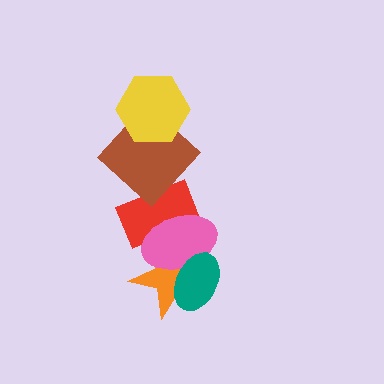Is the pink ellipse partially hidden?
Yes, it is partially covered by another shape.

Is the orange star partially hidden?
Yes, it is partially covered by another shape.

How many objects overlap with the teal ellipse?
2 objects overlap with the teal ellipse.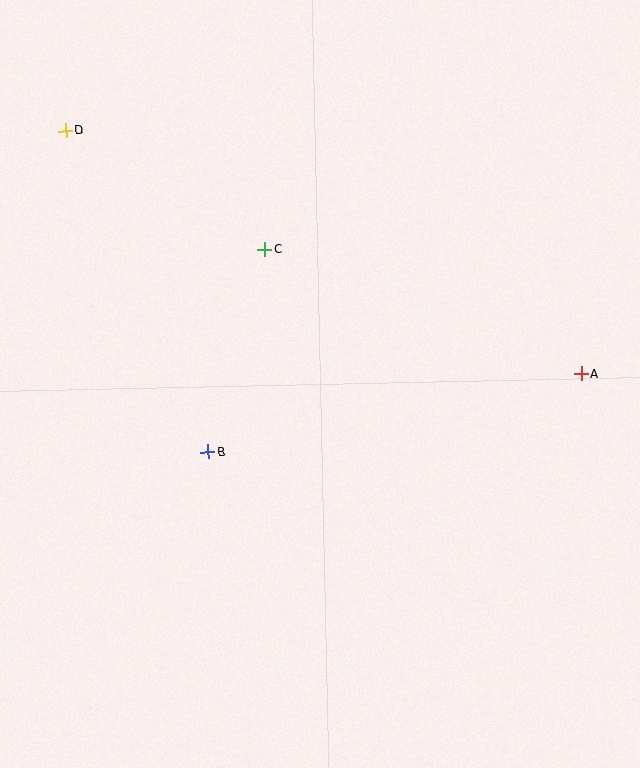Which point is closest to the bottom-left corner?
Point B is closest to the bottom-left corner.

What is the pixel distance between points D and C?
The distance between D and C is 232 pixels.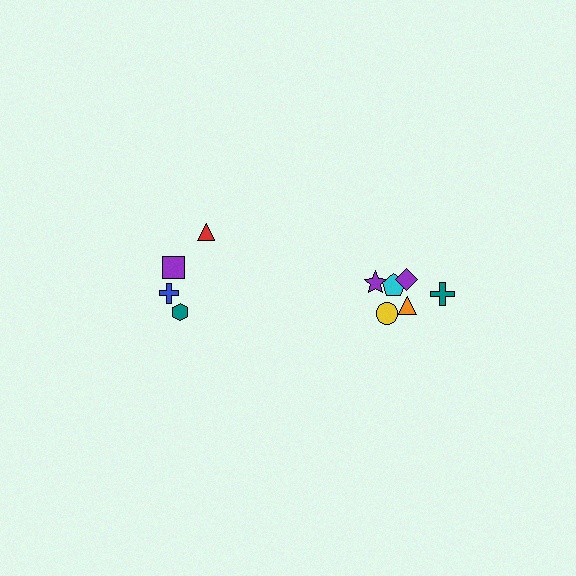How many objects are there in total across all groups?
There are 10 objects.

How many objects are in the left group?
There are 4 objects.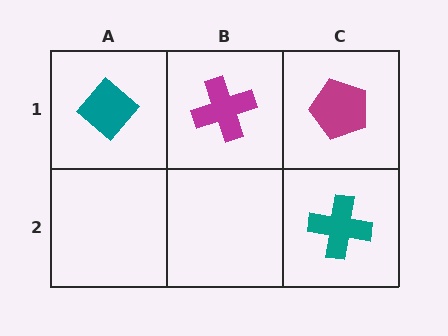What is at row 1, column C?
A magenta pentagon.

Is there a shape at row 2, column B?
No, that cell is empty.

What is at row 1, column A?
A teal diamond.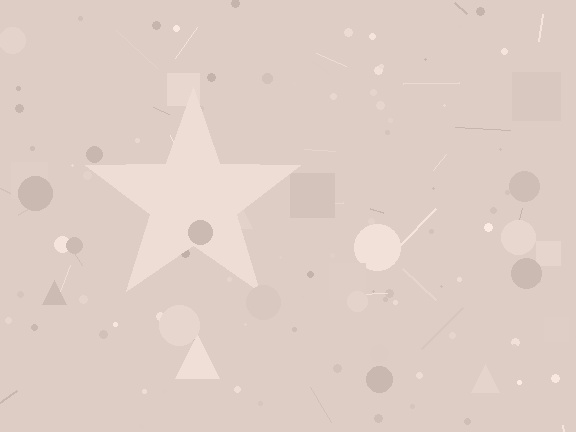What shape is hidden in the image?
A star is hidden in the image.